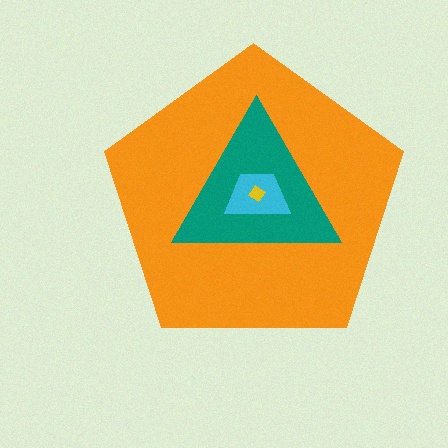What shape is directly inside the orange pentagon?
The teal triangle.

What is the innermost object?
The yellow diamond.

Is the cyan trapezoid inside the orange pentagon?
Yes.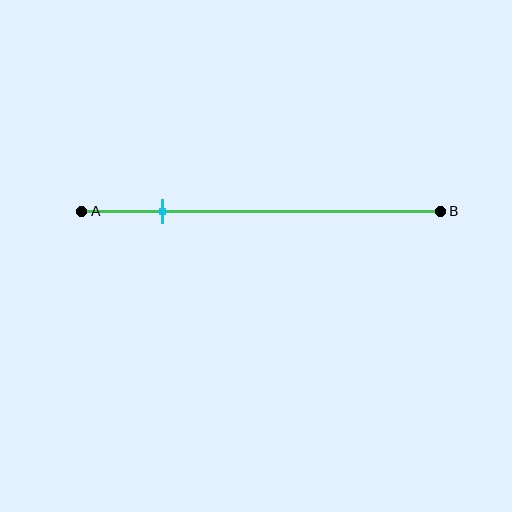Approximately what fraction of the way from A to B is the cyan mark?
The cyan mark is approximately 20% of the way from A to B.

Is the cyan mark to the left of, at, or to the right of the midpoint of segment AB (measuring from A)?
The cyan mark is to the left of the midpoint of segment AB.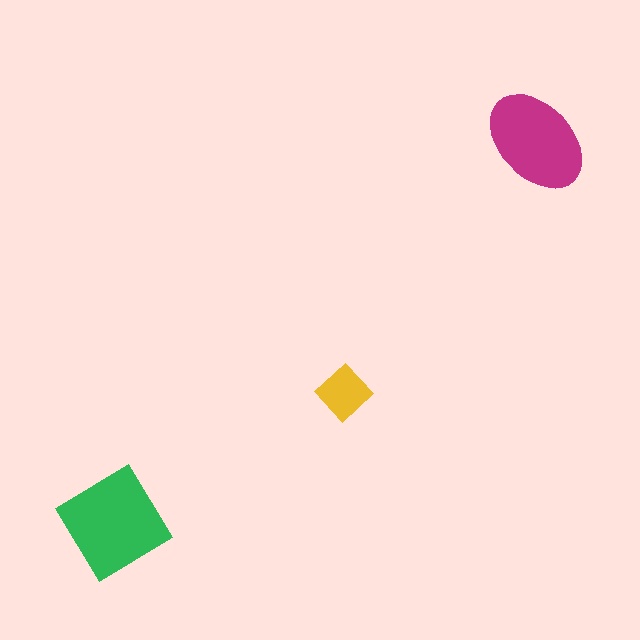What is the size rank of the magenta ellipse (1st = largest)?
2nd.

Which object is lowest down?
The green diamond is bottommost.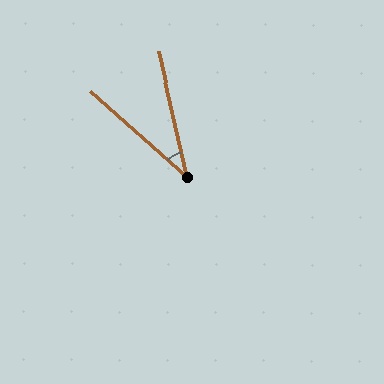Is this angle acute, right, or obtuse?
It is acute.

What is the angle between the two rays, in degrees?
Approximately 36 degrees.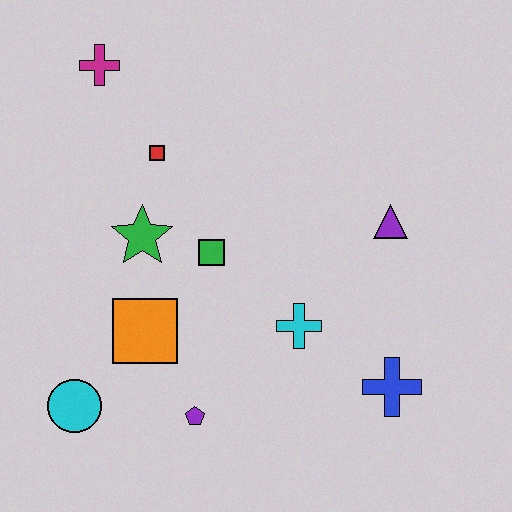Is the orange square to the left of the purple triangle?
Yes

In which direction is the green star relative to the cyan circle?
The green star is above the cyan circle.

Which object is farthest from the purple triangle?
The cyan circle is farthest from the purple triangle.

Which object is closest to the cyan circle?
The orange square is closest to the cyan circle.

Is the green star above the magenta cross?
No